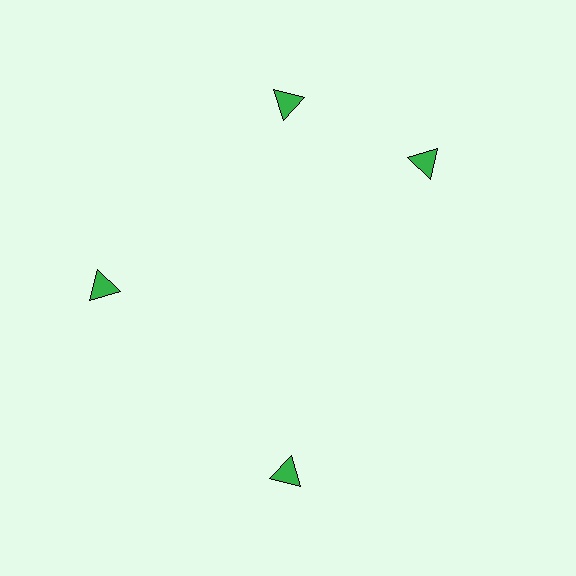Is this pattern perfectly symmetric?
No. The 4 green triangles are arranged in a ring, but one element near the 3 o'clock position is rotated out of alignment along the ring, breaking the 4-fold rotational symmetry.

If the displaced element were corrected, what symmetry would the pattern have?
It would have 4-fold rotational symmetry — the pattern would map onto itself every 90 degrees.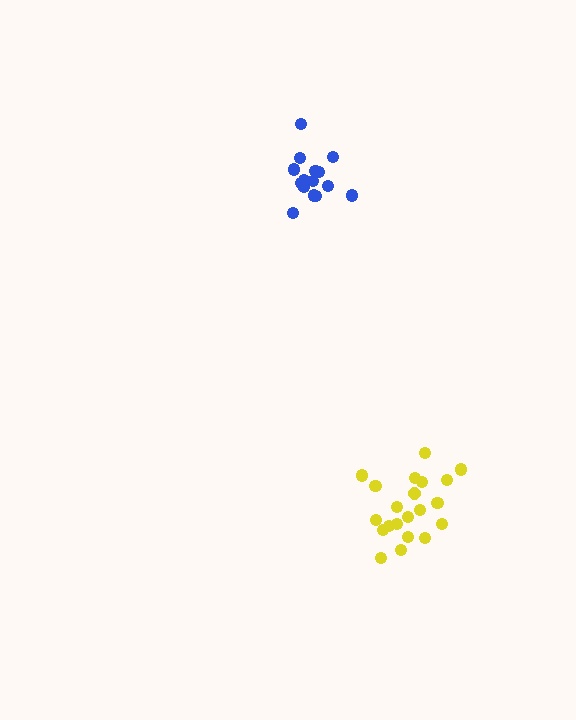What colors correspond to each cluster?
The clusters are colored: blue, yellow.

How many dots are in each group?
Group 1: 16 dots, Group 2: 21 dots (37 total).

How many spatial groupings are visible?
There are 2 spatial groupings.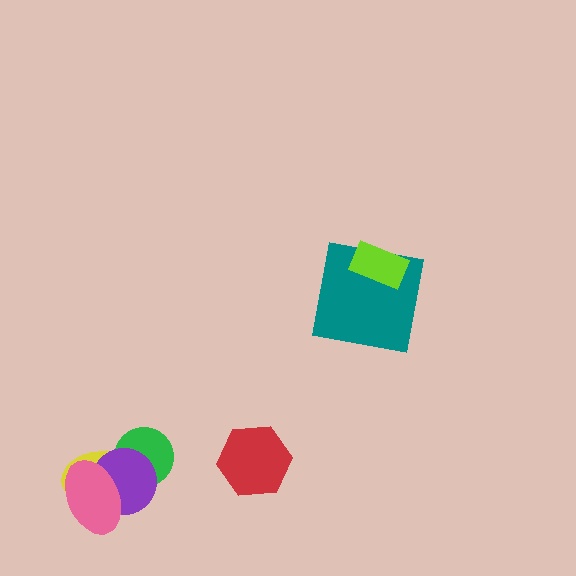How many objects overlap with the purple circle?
3 objects overlap with the purple circle.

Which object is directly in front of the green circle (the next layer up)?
The yellow ellipse is directly in front of the green circle.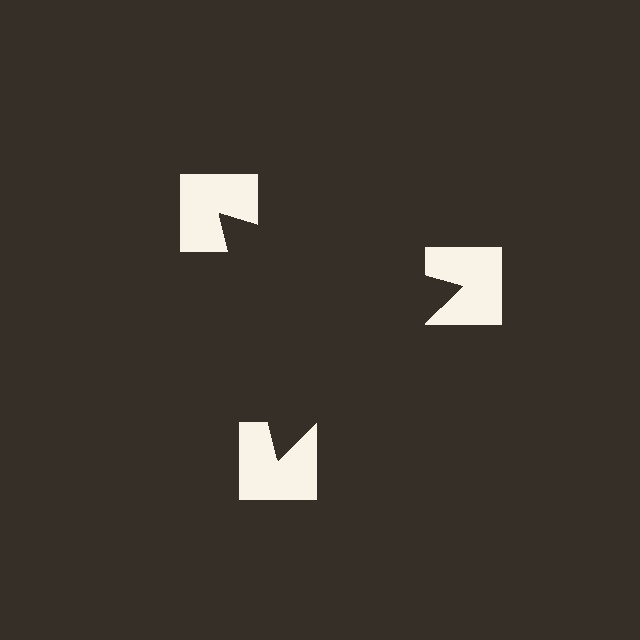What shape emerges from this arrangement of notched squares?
An illusory triangle — its edges are inferred from the aligned wedge cuts in the notched squares, not physically drawn.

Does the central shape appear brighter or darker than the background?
It typically appears slightly darker than the background, even though no actual brightness change is drawn.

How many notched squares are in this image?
There are 3 — one at each vertex of the illusory triangle.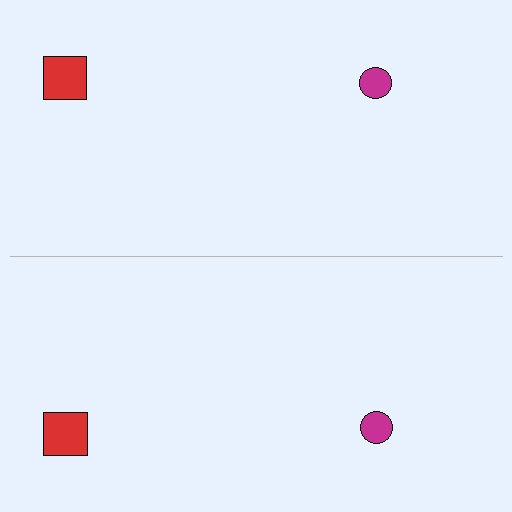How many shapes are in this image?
There are 4 shapes in this image.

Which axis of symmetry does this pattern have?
The pattern has a horizontal axis of symmetry running through the center of the image.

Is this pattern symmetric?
Yes, this pattern has bilateral (reflection) symmetry.